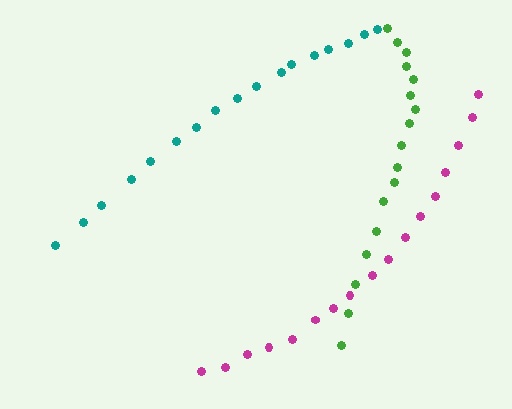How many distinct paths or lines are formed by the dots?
There are 3 distinct paths.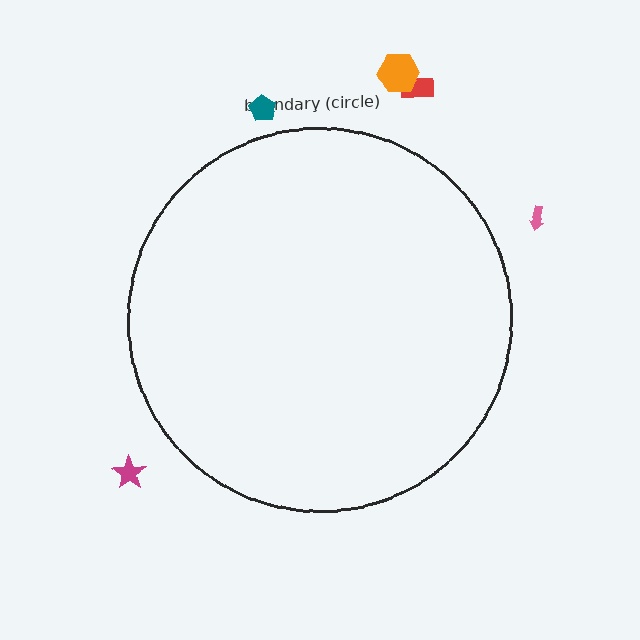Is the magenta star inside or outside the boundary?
Outside.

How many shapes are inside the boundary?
0 inside, 5 outside.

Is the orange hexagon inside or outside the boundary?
Outside.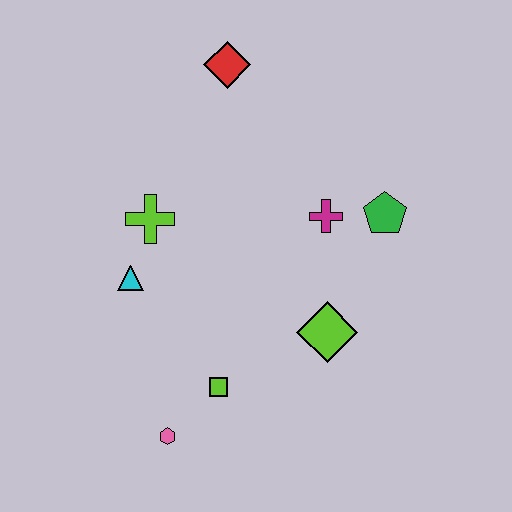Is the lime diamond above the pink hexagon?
Yes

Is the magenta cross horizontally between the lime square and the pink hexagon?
No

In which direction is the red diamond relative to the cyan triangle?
The red diamond is above the cyan triangle.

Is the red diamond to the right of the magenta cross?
No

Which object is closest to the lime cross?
The cyan triangle is closest to the lime cross.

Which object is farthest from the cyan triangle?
The green pentagon is farthest from the cyan triangle.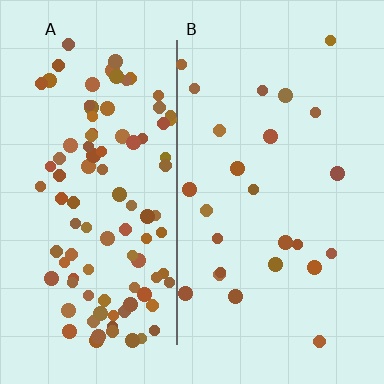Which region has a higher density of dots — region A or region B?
A (the left).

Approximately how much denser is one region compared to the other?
Approximately 4.1× — region A over region B.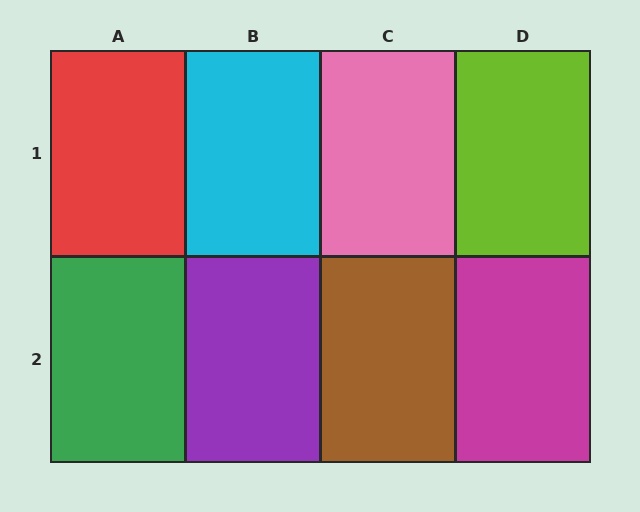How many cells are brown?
1 cell is brown.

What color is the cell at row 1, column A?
Red.